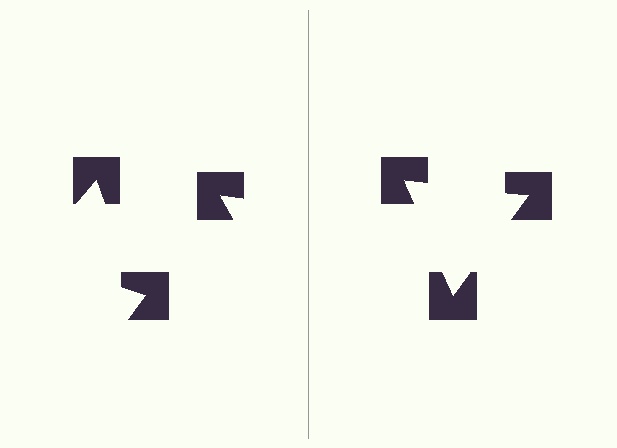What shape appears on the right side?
An illusory triangle.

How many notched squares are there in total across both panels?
6 — 3 on each side.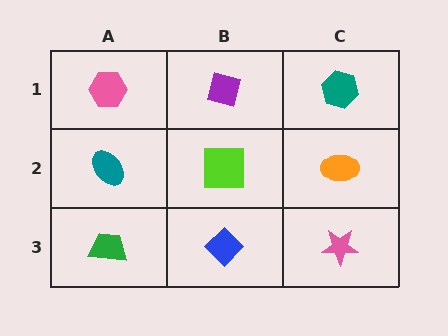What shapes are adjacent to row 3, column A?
A teal ellipse (row 2, column A), a blue diamond (row 3, column B).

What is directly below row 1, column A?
A teal ellipse.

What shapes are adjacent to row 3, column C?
An orange ellipse (row 2, column C), a blue diamond (row 3, column B).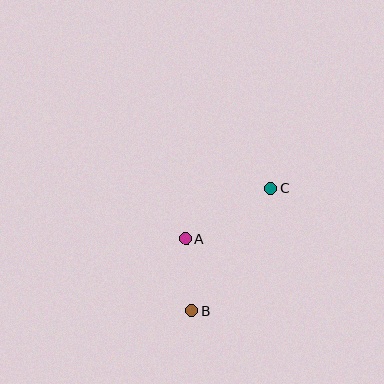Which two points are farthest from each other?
Points B and C are farthest from each other.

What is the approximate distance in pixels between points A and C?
The distance between A and C is approximately 99 pixels.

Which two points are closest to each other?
Points A and B are closest to each other.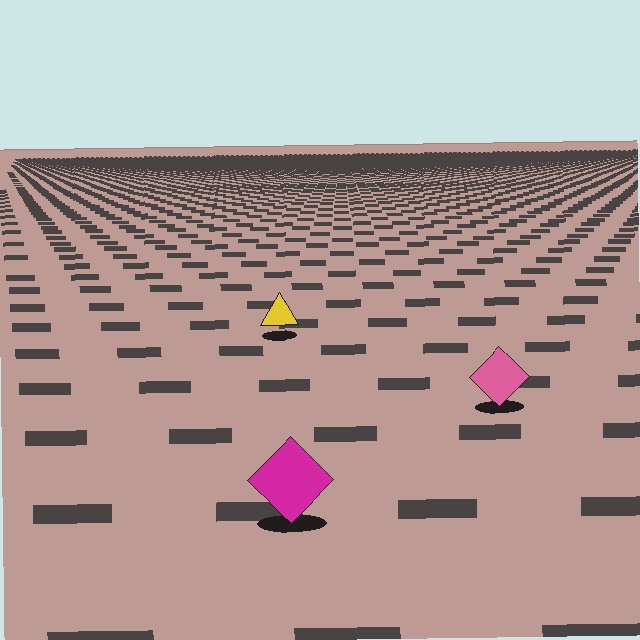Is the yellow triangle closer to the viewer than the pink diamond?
No. The pink diamond is closer — you can tell from the texture gradient: the ground texture is coarser near it.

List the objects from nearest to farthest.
From nearest to farthest: the magenta diamond, the pink diamond, the yellow triangle.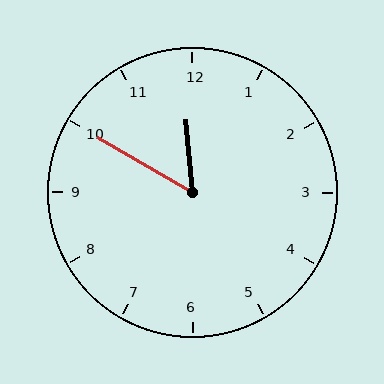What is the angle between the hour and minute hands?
Approximately 55 degrees.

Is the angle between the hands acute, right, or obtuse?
It is acute.